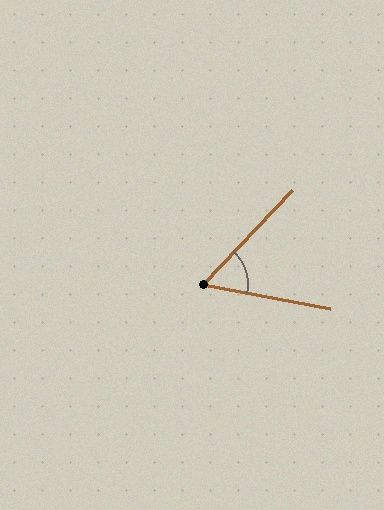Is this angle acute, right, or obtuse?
It is acute.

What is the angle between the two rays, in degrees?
Approximately 57 degrees.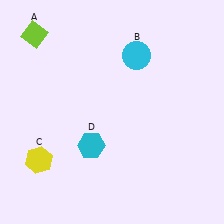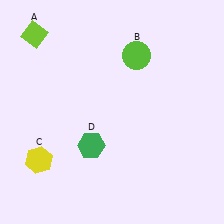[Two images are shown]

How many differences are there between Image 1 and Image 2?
There are 2 differences between the two images.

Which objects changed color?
B changed from cyan to lime. D changed from cyan to green.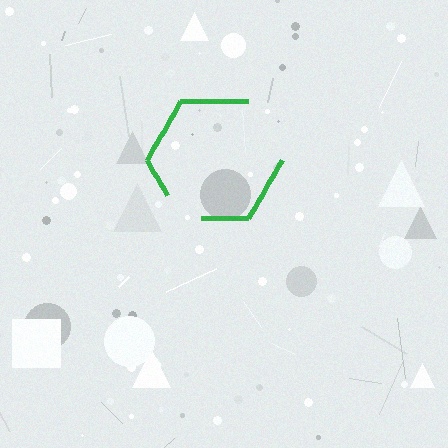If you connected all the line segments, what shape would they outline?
They would outline a hexagon.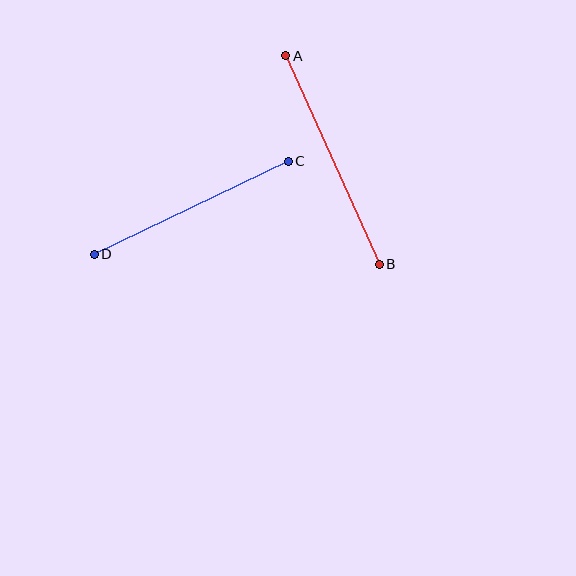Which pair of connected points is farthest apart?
Points A and B are farthest apart.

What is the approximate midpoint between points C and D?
The midpoint is at approximately (191, 208) pixels.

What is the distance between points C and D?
The distance is approximately 215 pixels.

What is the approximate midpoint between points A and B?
The midpoint is at approximately (333, 160) pixels.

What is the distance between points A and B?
The distance is approximately 229 pixels.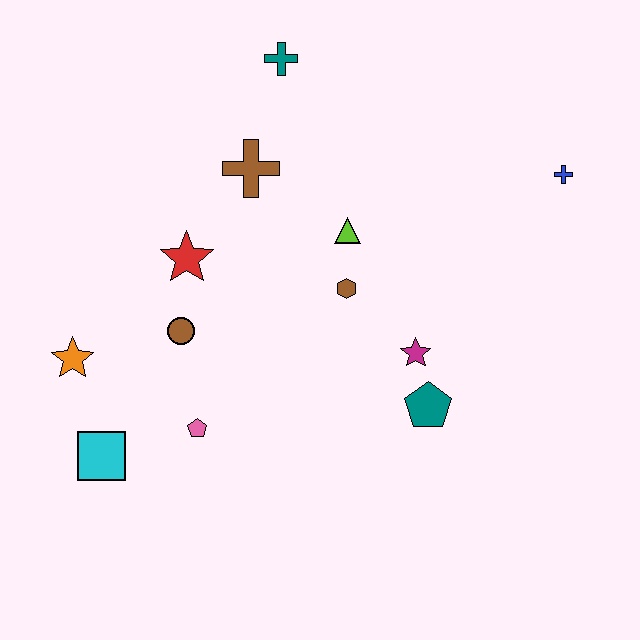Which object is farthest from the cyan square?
The blue cross is farthest from the cyan square.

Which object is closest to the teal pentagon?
The magenta star is closest to the teal pentagon.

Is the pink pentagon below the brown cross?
Yes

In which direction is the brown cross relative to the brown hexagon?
The brown cross is above the brown hexagon.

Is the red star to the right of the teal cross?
No